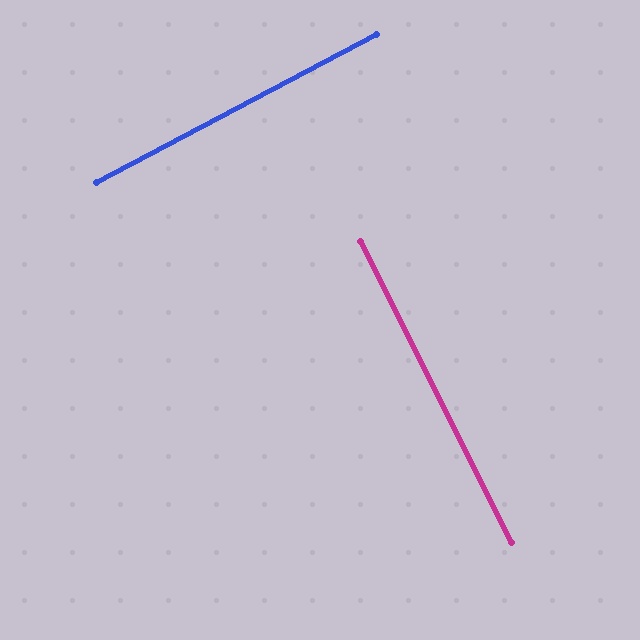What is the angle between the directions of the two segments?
Approximately 89 degrees.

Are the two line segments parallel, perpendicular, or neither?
Perpendicular — they meet at approximately 89°.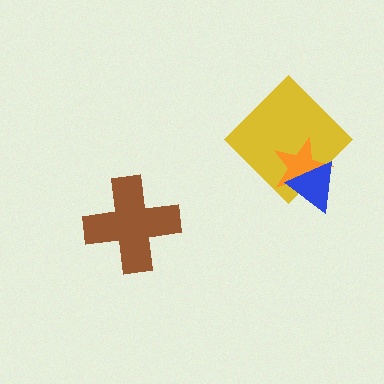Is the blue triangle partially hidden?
No, no other shape covers it.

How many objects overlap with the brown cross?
0 objects overlap with the brown cross.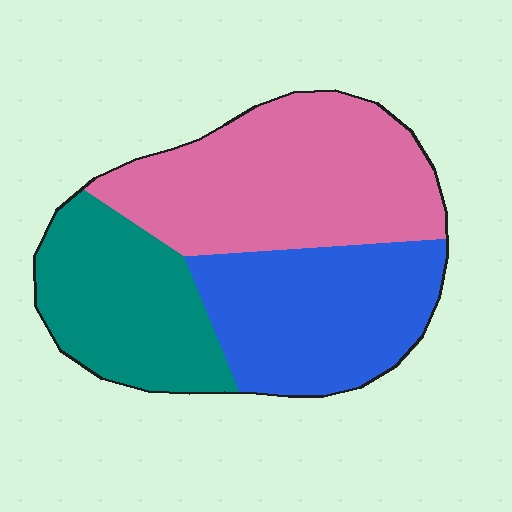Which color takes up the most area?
Pink, at roughly 40%.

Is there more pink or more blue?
Pink.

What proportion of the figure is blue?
Blue takes up about one third (1/3) of the figure.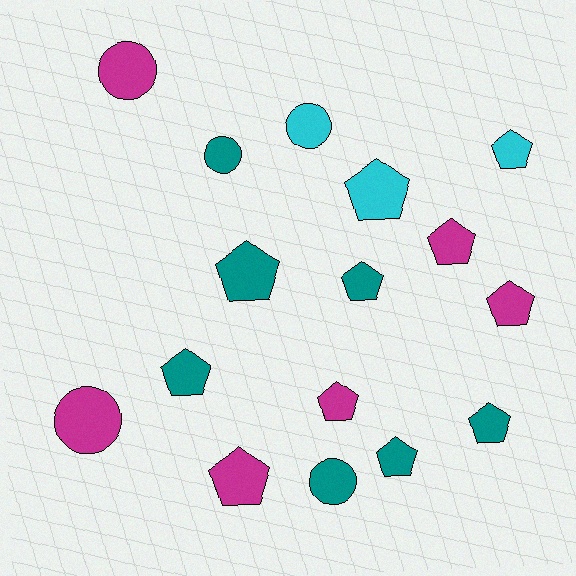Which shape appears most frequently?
Pentagon, with 11 objects.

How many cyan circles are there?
There is 1 cyan circle.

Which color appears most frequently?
Teal, with 7 objects.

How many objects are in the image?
There are 16 objects.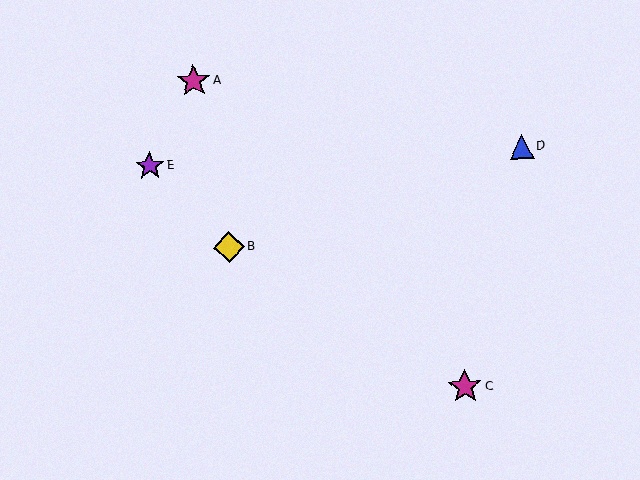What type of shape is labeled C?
Shape C is a magenta star.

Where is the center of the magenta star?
The center of the magenta star is at (194, 81).